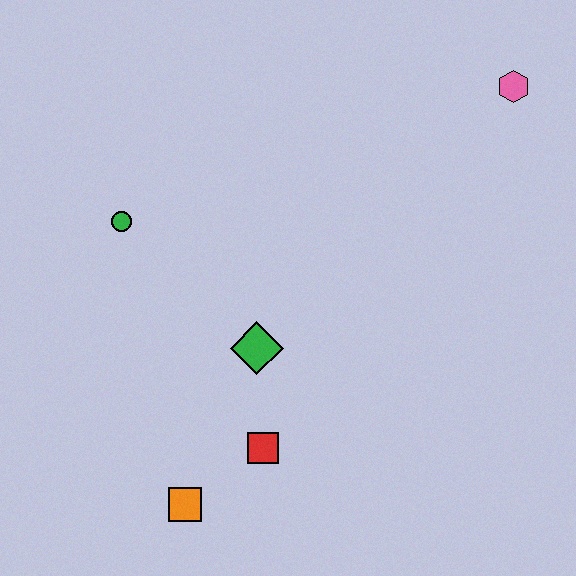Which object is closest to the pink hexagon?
The green diamond is closest to the pink hexagon.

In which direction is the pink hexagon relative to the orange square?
The pink hexagon is above the orange square.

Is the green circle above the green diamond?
Yes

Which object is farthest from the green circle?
The pink hexagon is farthest from the green circle.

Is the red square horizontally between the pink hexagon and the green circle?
Yes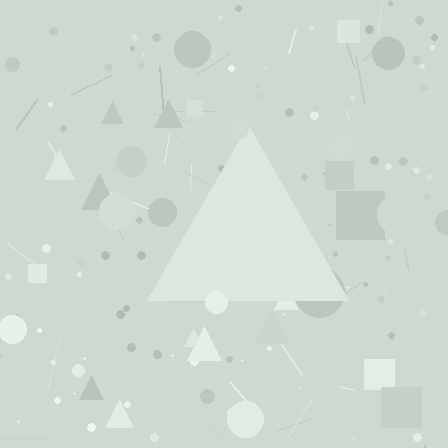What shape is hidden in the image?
A triangle is hidden in the image.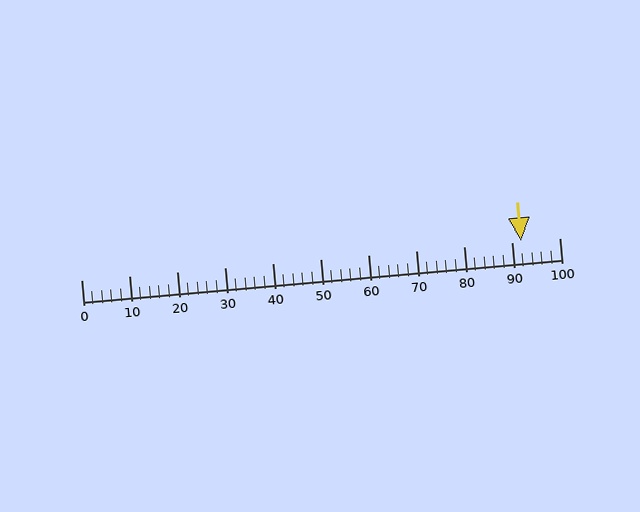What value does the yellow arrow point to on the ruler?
The yellow arrow points to approximately 92.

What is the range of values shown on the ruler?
The ruler shows values from 0 to 100.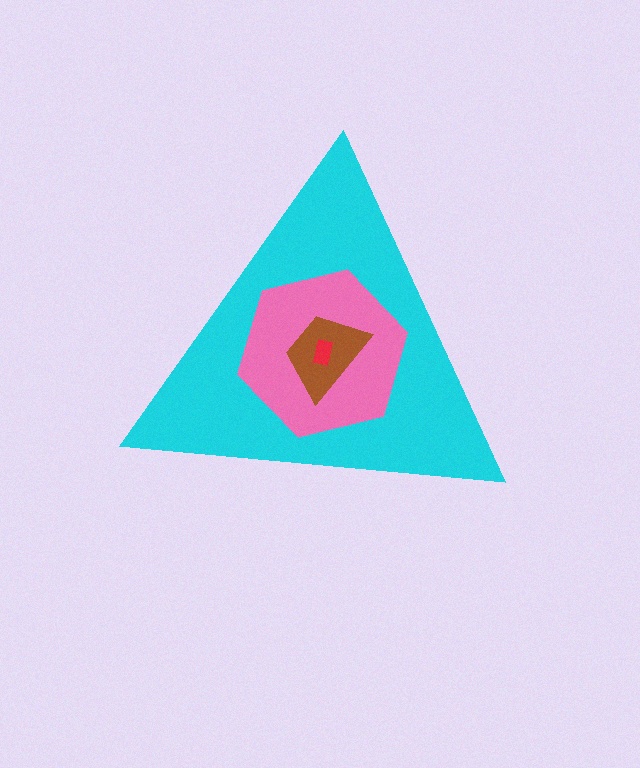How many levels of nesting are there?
4.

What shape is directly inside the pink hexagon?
The brown trapezoid.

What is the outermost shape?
The cyan triangle.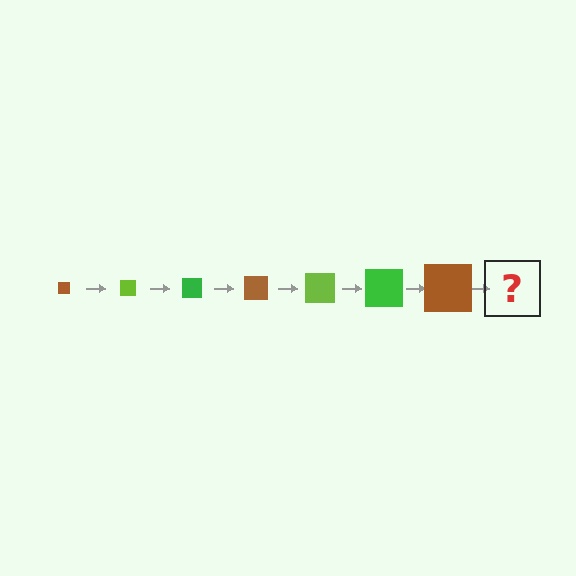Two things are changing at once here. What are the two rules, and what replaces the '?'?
The two rules are that the square grows larger each step and the color cycles through brown, lime, and green. The '?' should be a lime square, larger than the previous one.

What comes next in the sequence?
The next element should be a lime square, larger than the previous one.